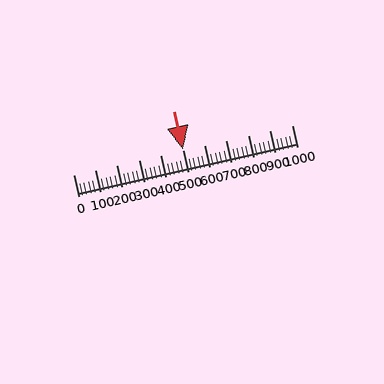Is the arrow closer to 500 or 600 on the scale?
The arrow is closer to 500.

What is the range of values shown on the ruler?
The ruler shows values from 0 to 1000.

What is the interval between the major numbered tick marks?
The major tick marks are spaced 100 units apart.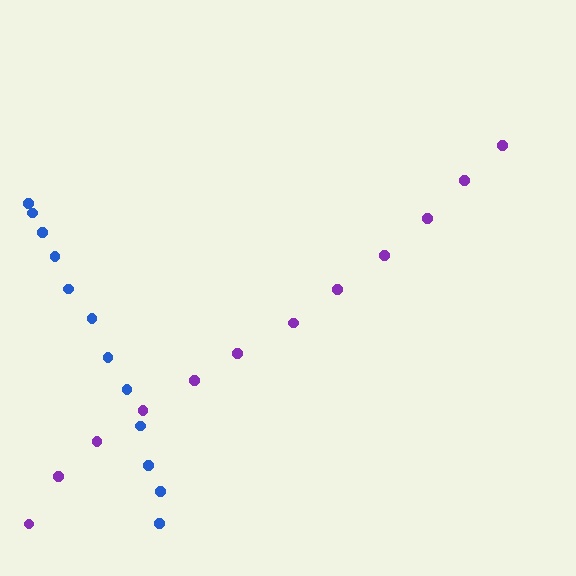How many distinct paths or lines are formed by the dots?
There are 2 distinct paths.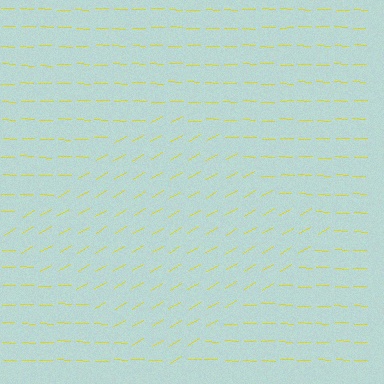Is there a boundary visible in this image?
Yes, there is a texture boundary formed by a change in line orientation.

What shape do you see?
I see a diamond.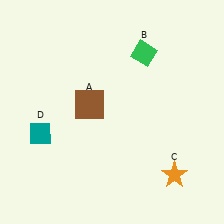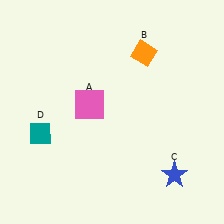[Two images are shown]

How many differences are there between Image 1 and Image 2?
There are 3 differences between the two images.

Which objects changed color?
A changed from brown to pink. B changed from green to orange. C changed from orange to blue.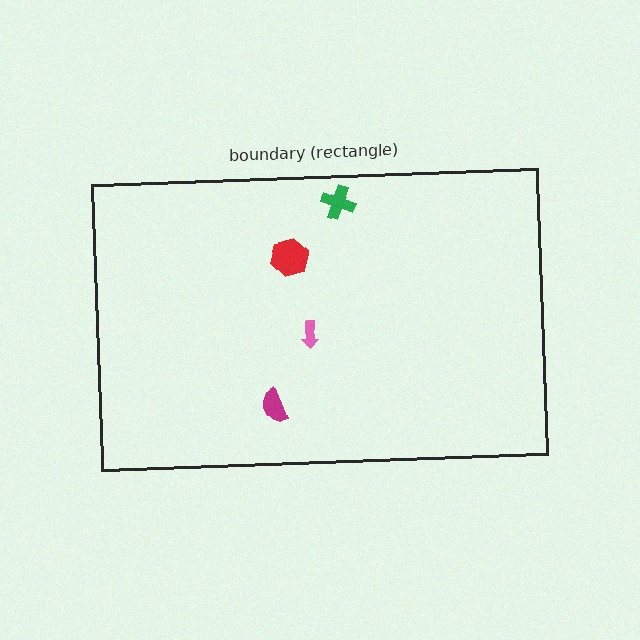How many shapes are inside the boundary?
4 inside, 0 outside.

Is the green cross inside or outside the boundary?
Inside.